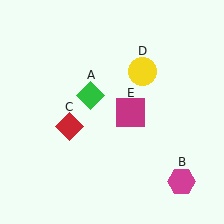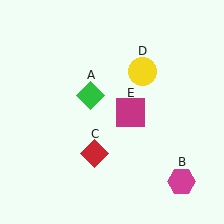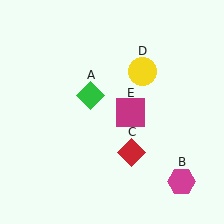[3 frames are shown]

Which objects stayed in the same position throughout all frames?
Green diamond (object A) and magenta hexagon (object B) and yellow circle (object D) and magenta square (object E) remained stationary.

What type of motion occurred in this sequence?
The red diamond (object C) rotated counterclockwise around the center of the scene.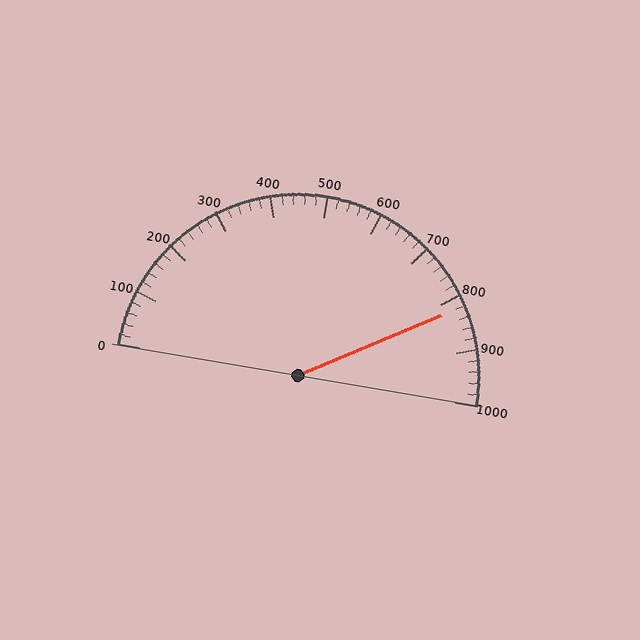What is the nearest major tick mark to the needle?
The nearest major tick mark is 800.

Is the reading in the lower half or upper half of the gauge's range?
The reading is in the upper half of the range (0 to 1000).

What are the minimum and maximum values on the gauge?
The gauge ranges from 0 to 1000.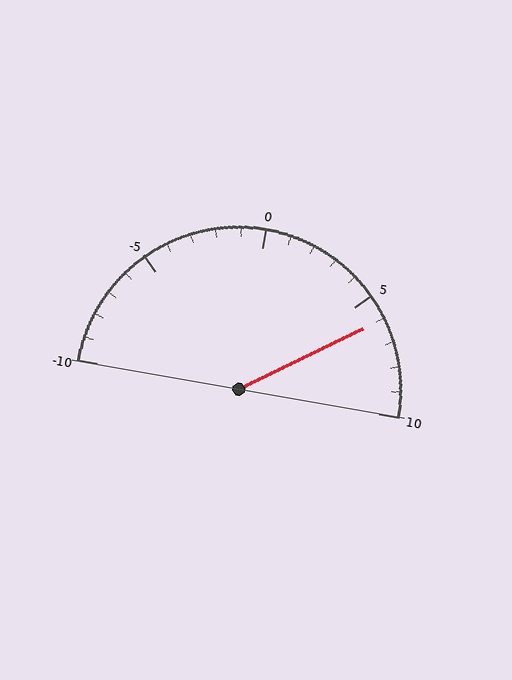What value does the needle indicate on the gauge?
The needle indicates approximately 6.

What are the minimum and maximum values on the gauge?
The gauge ranges from -10 to 10.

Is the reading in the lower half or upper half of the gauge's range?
The reading is in the upper half of the range (-10 to 10).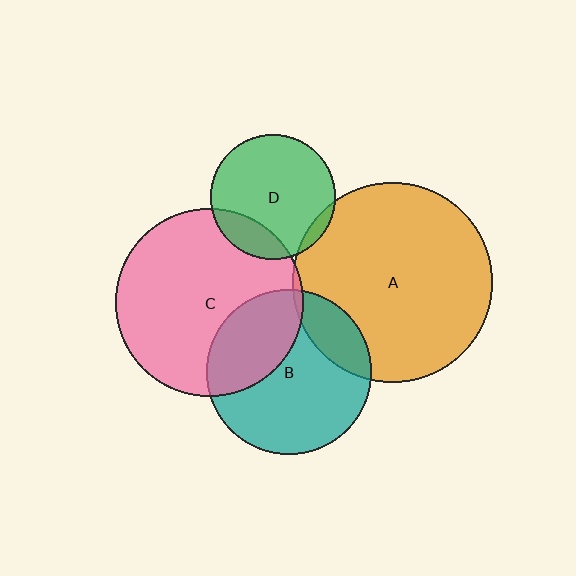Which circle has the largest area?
Circle A (orange).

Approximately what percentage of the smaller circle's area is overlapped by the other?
Approximately 35%.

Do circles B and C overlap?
Yes.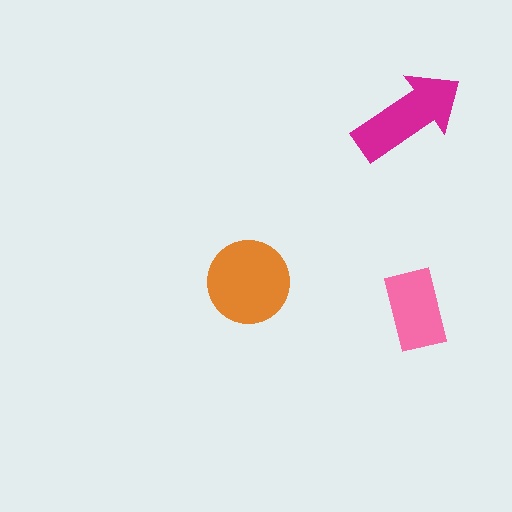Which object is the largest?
The orange circle.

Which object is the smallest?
The pink rectangle.